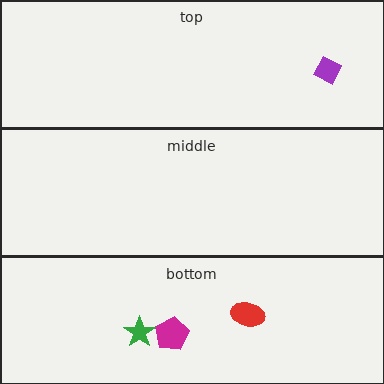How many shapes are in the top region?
1.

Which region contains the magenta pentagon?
The bottom region.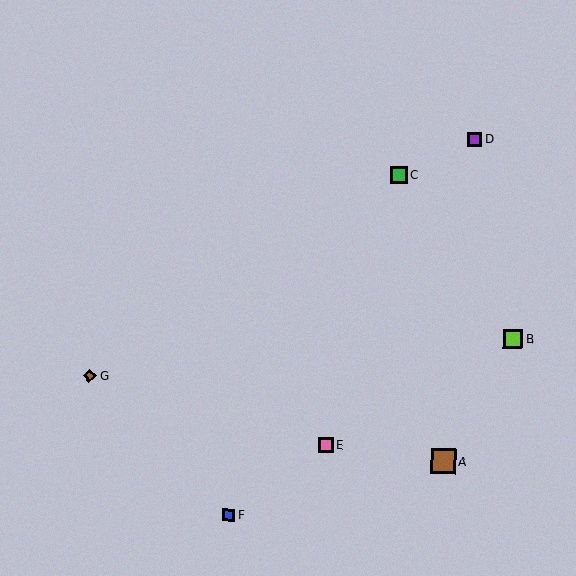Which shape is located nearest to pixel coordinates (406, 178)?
The green square (labeled C) at (399, 175) is nearest to that location.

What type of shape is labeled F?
Shape F is a blue square.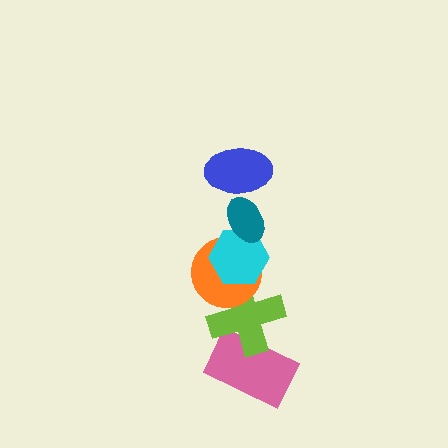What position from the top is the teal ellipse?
The teal ellipse is 1st from the top.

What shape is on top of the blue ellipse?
The teal ellipse is on top of the blue ellipse.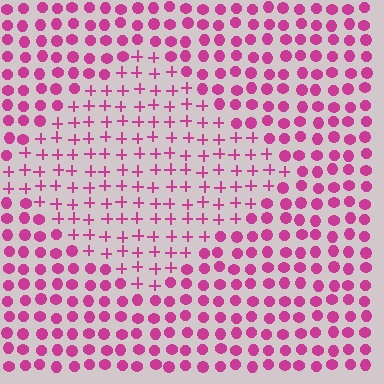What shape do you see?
I see a diamond.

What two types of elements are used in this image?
The image uses plus signs inside the diamond region and circles outside it.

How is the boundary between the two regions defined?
The boundary is defined by a change in element shape: plus signs inside vs. circles outside. All elements share the same color and spacing.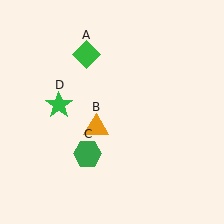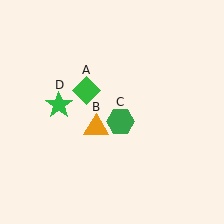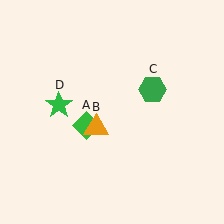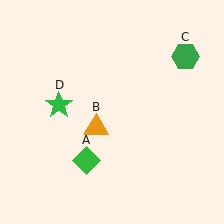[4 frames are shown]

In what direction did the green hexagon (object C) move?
The green hexagon (object C) moved up and to the right.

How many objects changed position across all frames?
2 objects changed position: green diamond (object A), green hexagon (object C).